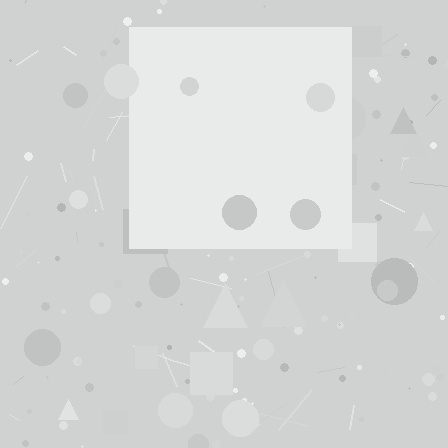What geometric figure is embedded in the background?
A square is embedded in the background.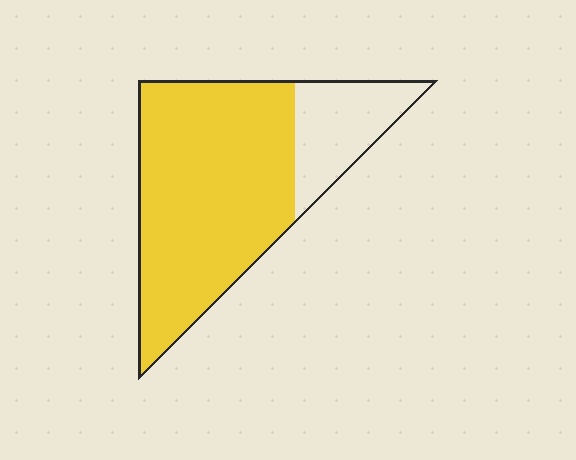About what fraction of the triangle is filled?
About three quarters (3/4).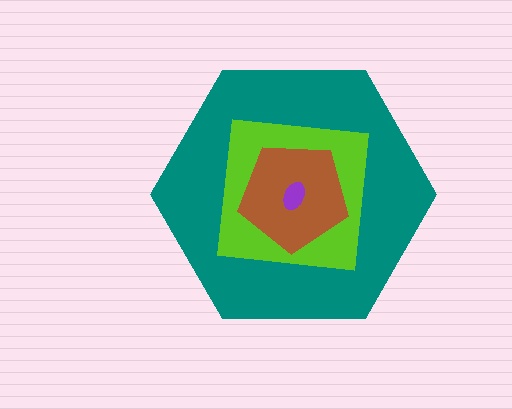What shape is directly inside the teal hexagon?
The lime square.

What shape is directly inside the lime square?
The brown pentagon.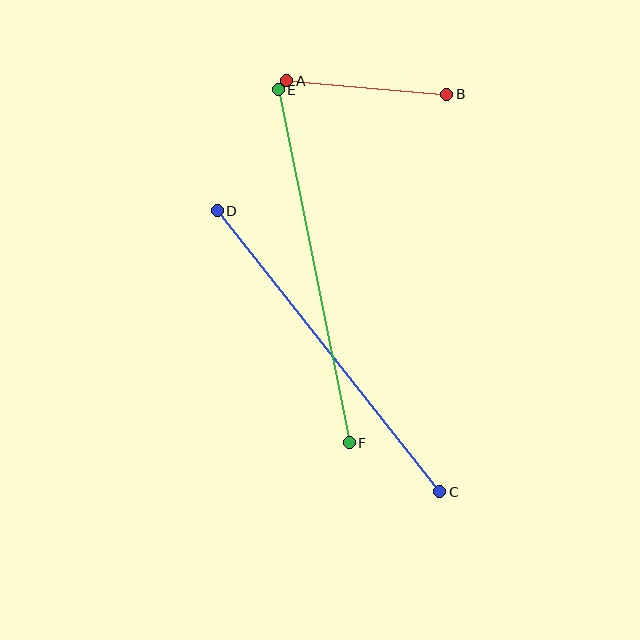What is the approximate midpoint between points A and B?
The midpoint is at approximately (367, 87) pixels.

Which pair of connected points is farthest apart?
Points E and F are farthest apart.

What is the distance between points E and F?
The distance is approximately 360 pixels.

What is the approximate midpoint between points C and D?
The midpoint is at approximately (328, 351) pixels.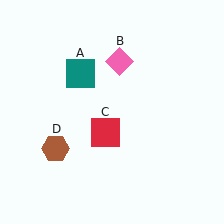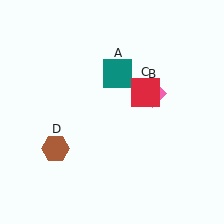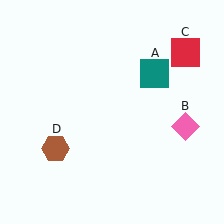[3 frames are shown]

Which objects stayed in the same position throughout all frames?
Brown hexagon (object D) remained stationary.